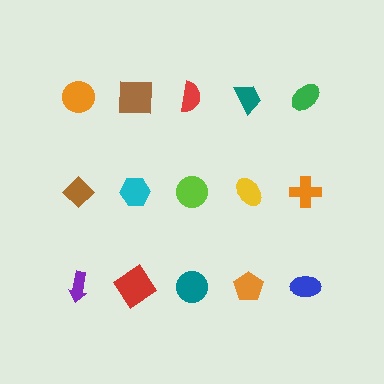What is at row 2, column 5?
An orange cross.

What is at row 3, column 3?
A teal circle.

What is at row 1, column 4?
A teal trapezoid.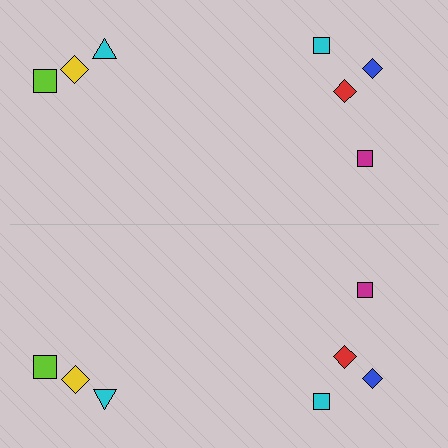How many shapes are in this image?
There are 14 shapes in this image.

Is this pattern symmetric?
Yes, this pattern has bilateral (reflection) symmetry.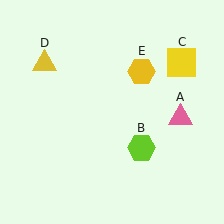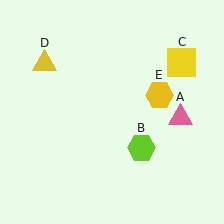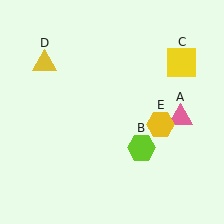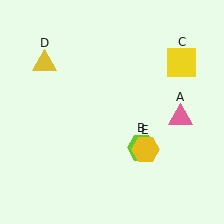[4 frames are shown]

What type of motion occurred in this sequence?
The yellow hexagon (object E) rotated clockwise around the center of the scene.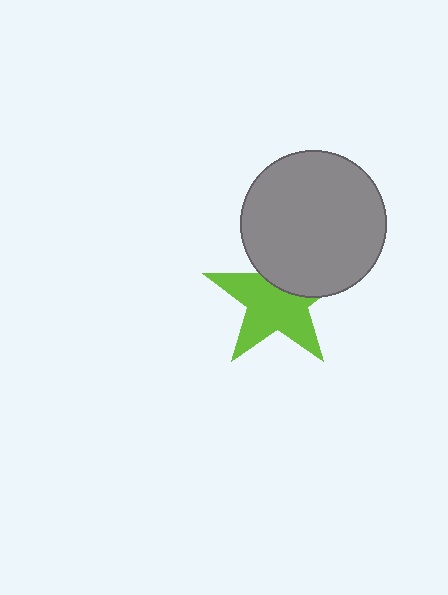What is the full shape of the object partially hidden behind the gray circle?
The partially hidden object is a lime star.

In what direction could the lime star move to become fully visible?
The lime star could move down. That would shift it out from behind the gray circle entirely.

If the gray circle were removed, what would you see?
You would see the complete lime star.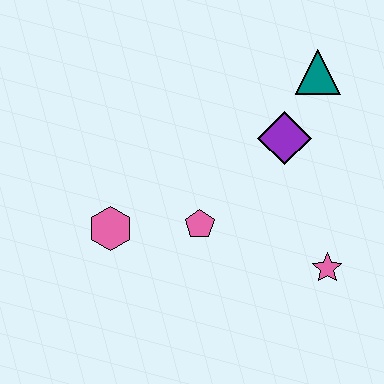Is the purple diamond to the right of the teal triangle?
No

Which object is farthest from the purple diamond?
The pink hexagon is farthest from the purple diamond.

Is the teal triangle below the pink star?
No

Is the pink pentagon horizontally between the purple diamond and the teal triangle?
No